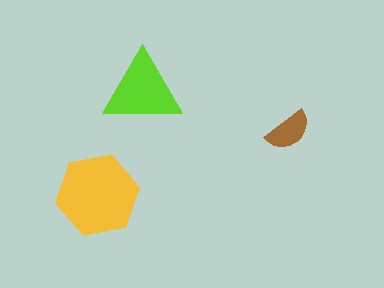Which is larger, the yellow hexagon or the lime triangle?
The yellow hexagon.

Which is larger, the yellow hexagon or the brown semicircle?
The yellow hexagon.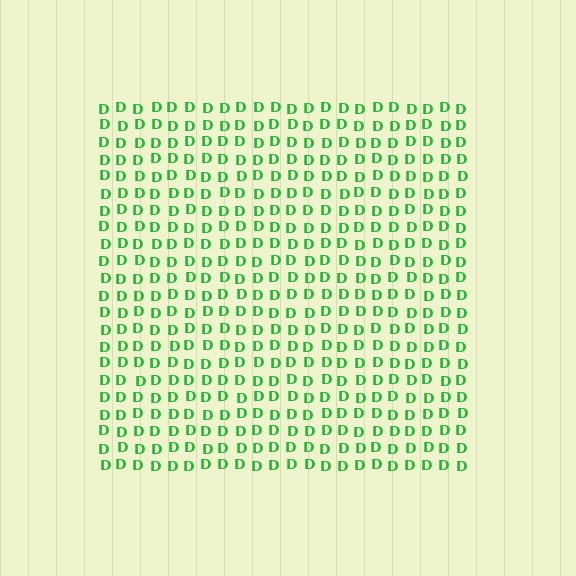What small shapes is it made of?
It is made of small letter D's.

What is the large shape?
The large shape is a square.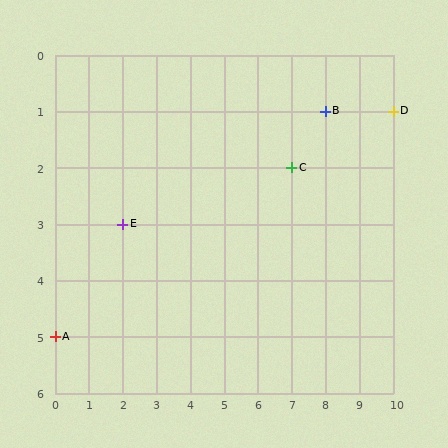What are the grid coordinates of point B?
Point B is at grid coordinates (8, 1).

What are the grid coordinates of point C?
Point C is at grid coordinates (7, 2).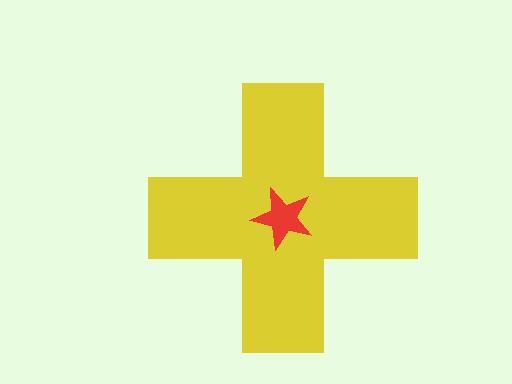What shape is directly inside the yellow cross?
The red star.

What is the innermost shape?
The red star.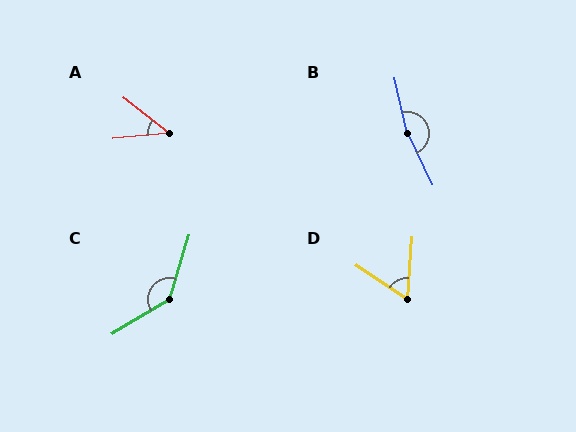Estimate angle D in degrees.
Approximately 61 degrees.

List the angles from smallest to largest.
A (43°), D (61°), C (138°), B (167°).